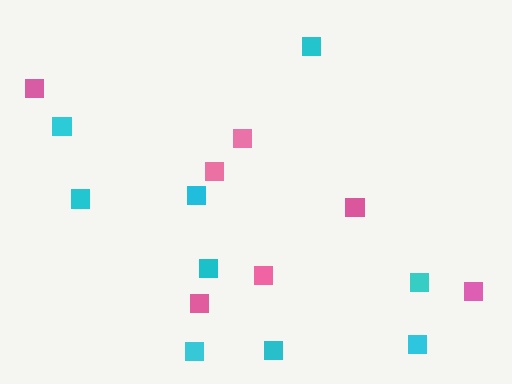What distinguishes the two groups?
There are 2 groups: one group of pink squares (7) and one group of cyan squares (9).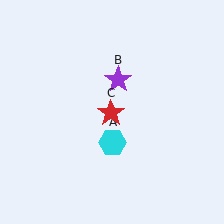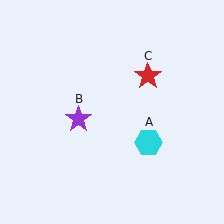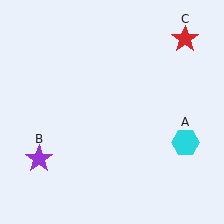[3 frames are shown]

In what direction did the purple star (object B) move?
The purple star (object B) moved down and to the left.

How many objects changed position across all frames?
3 objects changed position: cyan hexagon (object A), purple star (object B), red star (object C).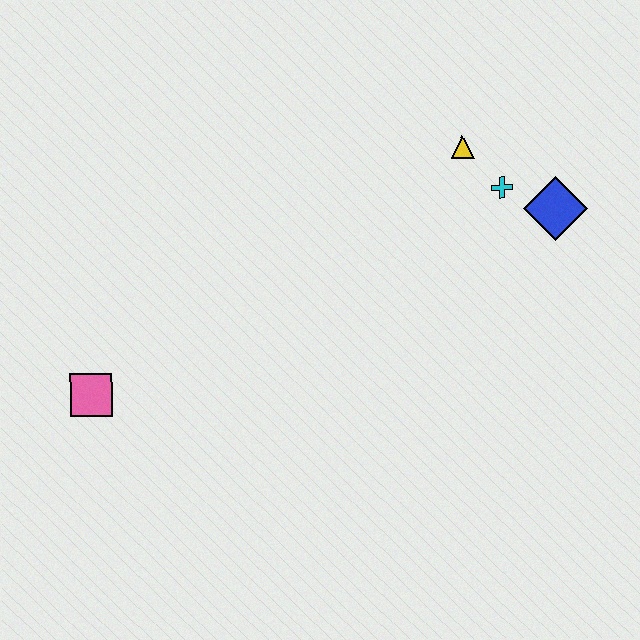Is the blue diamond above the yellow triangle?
No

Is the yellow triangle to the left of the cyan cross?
Yes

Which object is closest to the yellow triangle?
The cyan cross is closest to the yellow triangle.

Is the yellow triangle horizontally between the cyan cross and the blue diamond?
No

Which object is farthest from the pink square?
The blue diamond is farthest from the pink square.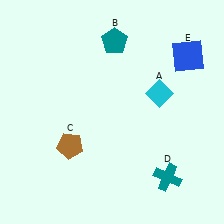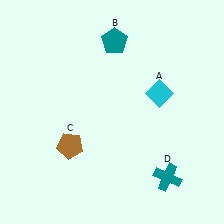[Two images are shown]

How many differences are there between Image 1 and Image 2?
There is 1 difference between the two images.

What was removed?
The blue square (E) was removed in Image 2.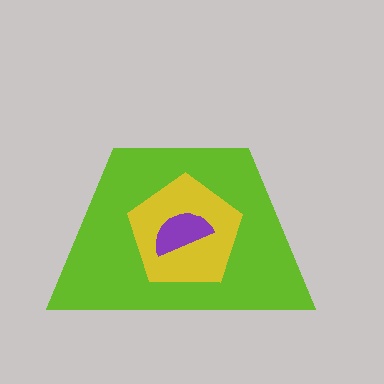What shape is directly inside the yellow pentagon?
The purple semicircle.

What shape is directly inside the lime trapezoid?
The yellow pentagon.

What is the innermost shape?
The purple semicircle.